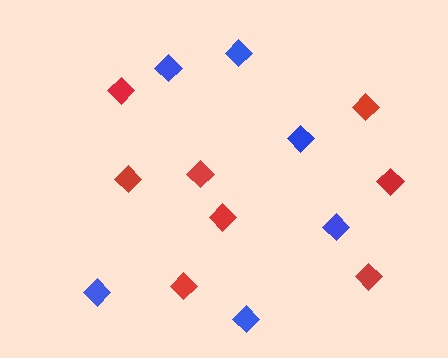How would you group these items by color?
There are 2 groups: one group of red diamonds (8) and one group of blue diamonds (6).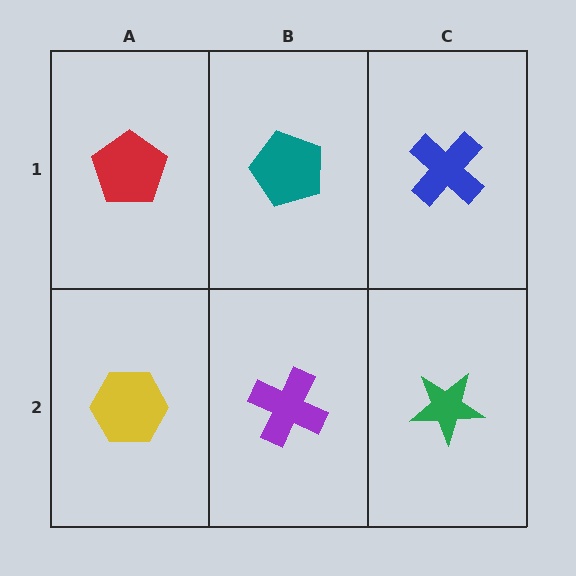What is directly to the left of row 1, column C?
A teal pentagon.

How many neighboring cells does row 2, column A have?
2.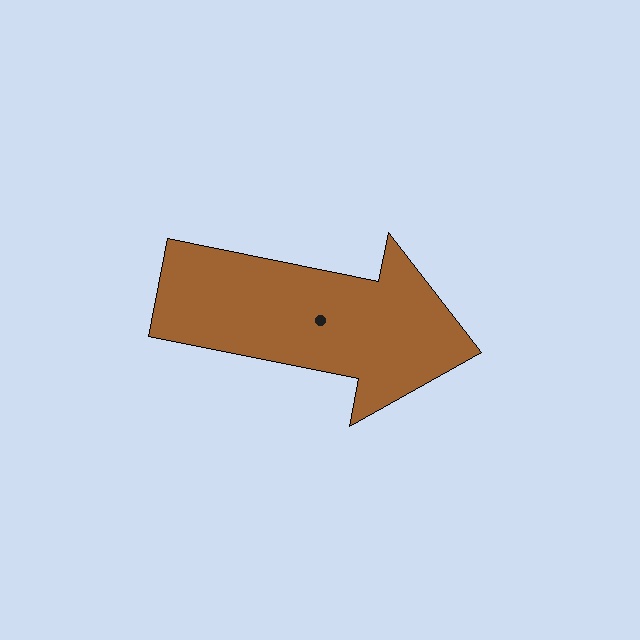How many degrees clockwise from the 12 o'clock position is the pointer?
Approximately 101 degrees.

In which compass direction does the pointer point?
East.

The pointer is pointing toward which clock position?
Roughly 3 o'clock.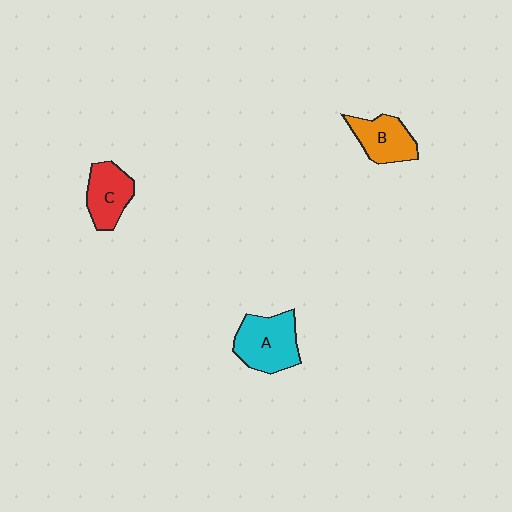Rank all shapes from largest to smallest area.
From largest to smallest: A (cyan), B (orange), C (red).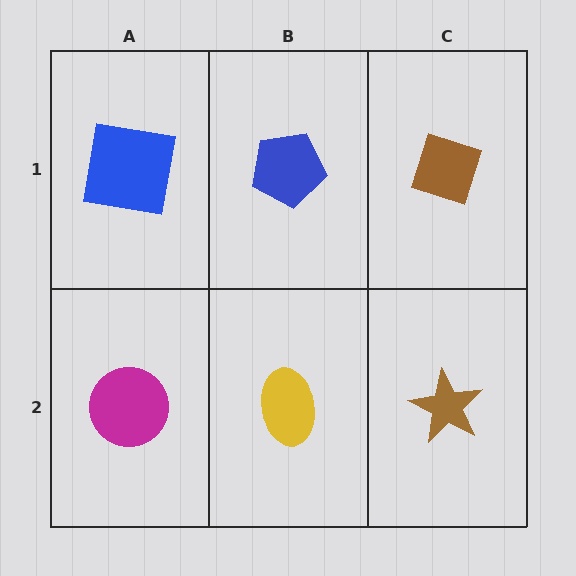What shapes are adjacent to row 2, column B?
A blue pentagon (row 1, column B), a magenta circle (row 2, column A), a brown star (row 2, column C).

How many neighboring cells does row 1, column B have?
3.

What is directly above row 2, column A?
A blue square.